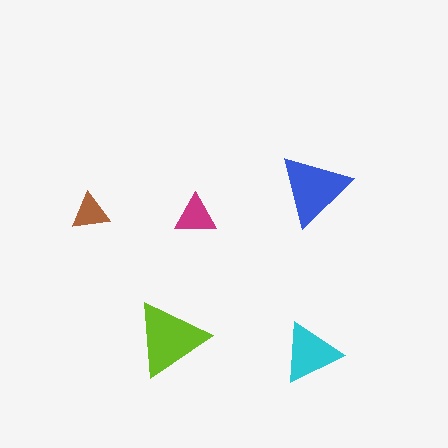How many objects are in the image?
There are 5 objects in the image.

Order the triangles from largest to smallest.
the lime one, the blue one, the cyan one, the magenta one, the brown one.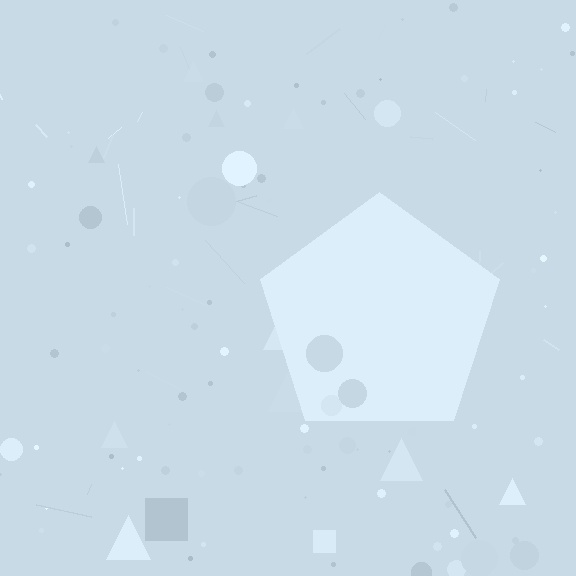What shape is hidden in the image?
A pentagon is hidden in the image.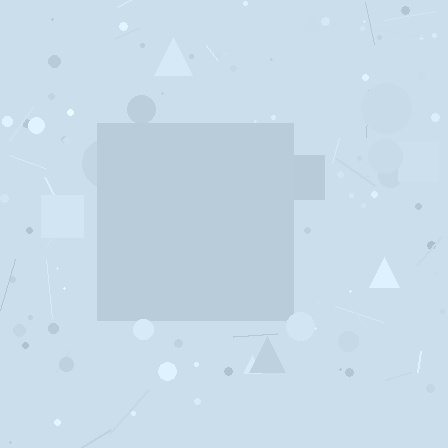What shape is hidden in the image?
A square is hidden in the image.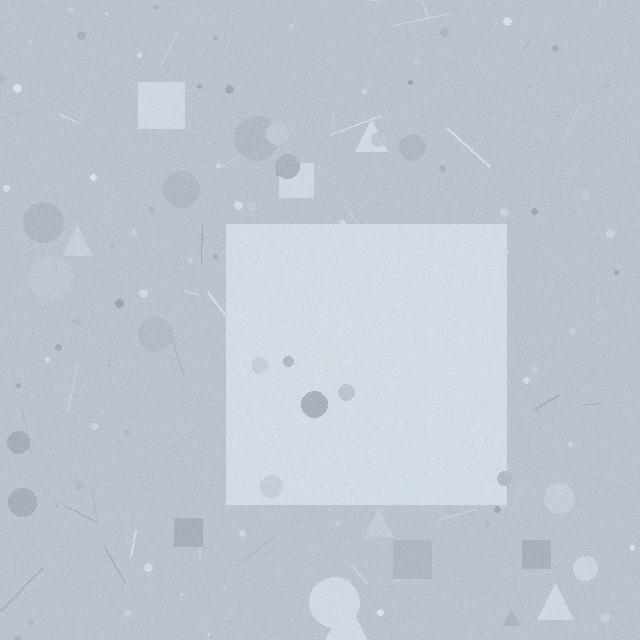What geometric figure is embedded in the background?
A square is embedded in the background.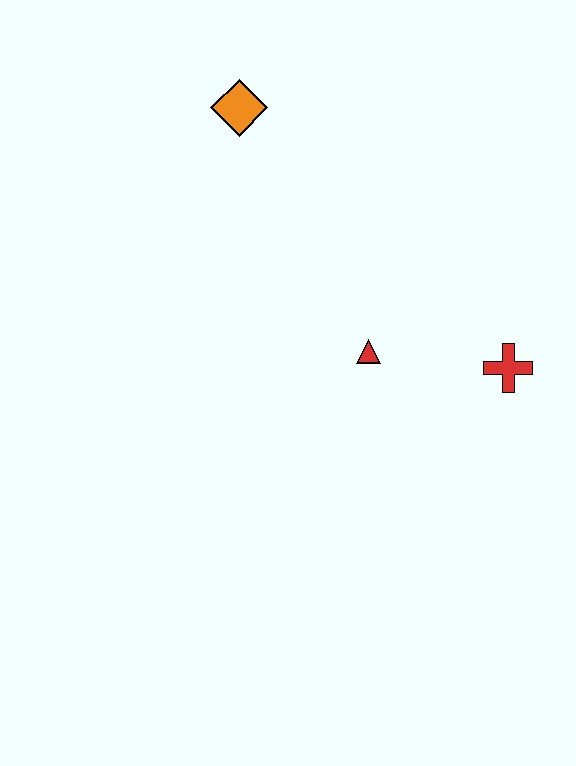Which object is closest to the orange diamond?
The red triangle is closest to the orange diamond.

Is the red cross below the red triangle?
Yes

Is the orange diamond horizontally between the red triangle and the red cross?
No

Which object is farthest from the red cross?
The orange diamond is farthest from the red cross.